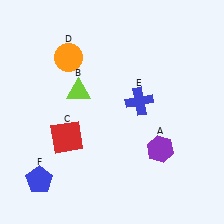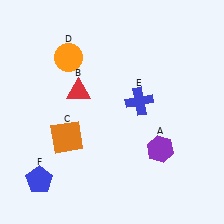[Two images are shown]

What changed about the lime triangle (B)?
In Image 1, B is lime. In Image 2, it changed to red.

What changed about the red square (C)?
In Image 1, C is red. In Image 2, it changed to orange.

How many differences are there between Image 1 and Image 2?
There are 2 differences between the two images.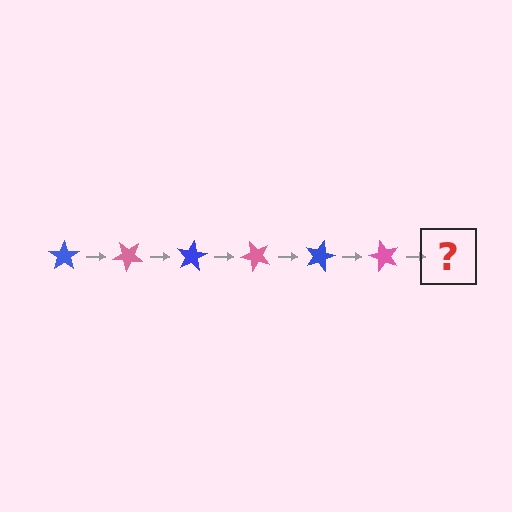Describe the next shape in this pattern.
It should be a blue star, rotated 240 degrees from the start.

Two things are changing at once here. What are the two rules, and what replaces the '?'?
The two rules are that it rotates 40 degrees each step and the color cycles through blue and pink. The '?' should be a blue star, rotated 240 degrees from the start.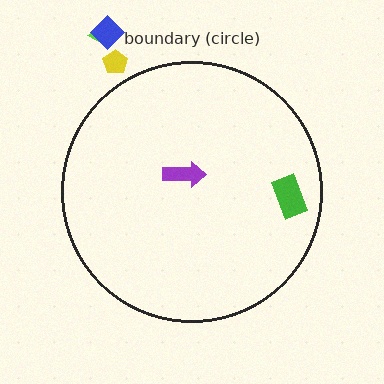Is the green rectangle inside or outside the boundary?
Inside.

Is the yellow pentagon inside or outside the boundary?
Outside.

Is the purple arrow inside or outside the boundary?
Inside.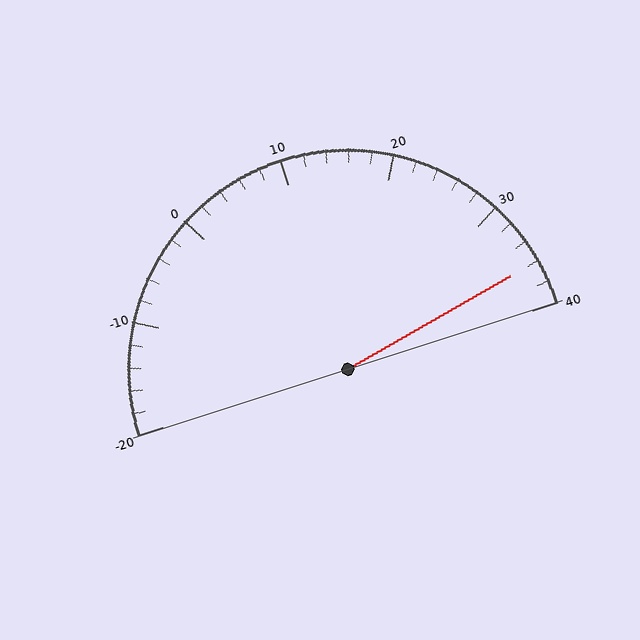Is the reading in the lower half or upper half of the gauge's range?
The reading is in the upper half of the range (-20 to 40).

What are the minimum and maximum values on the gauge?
The gauge ranges from -20 to 40.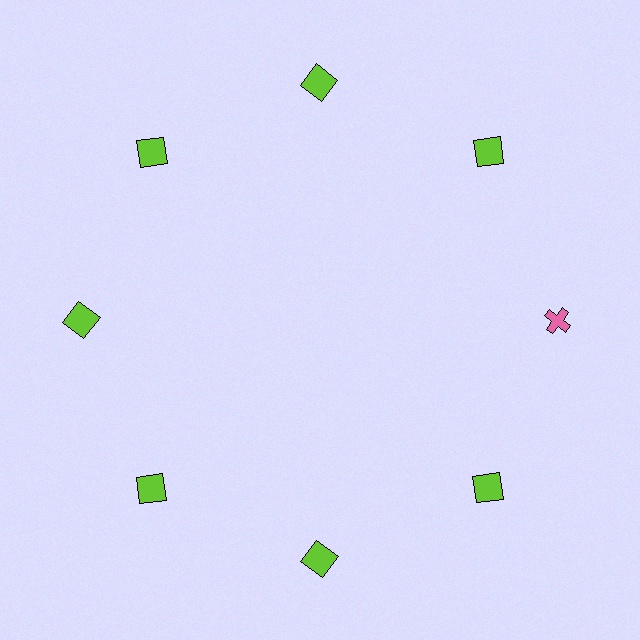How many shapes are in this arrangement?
There are 8 shapes arranged in a ring pattern.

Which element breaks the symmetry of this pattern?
The pink cross at roughly the 3 o'clock position breaks the symmetry. All other shapes are lime squares.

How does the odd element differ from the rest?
It differs in both color (pink instead of lime) and shape (cross instead of square).